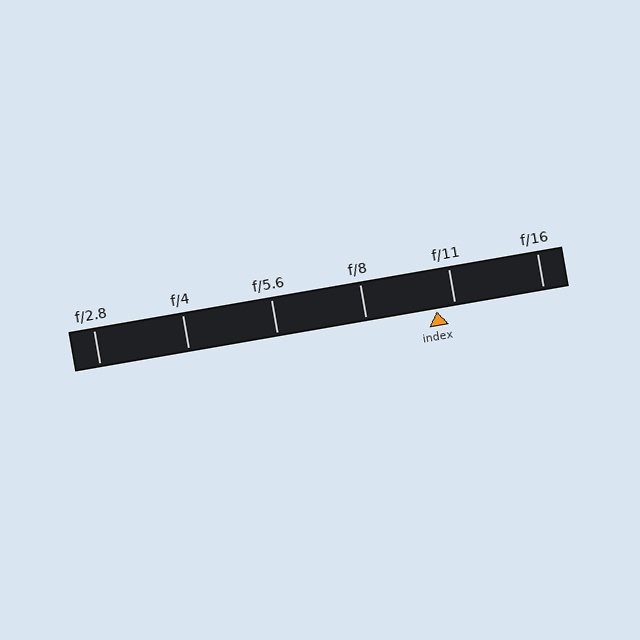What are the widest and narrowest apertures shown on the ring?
The widest aperture shown is f/2.8 and the narrowest is f/16.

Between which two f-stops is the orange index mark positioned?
The index mark is between f/8 and f/11.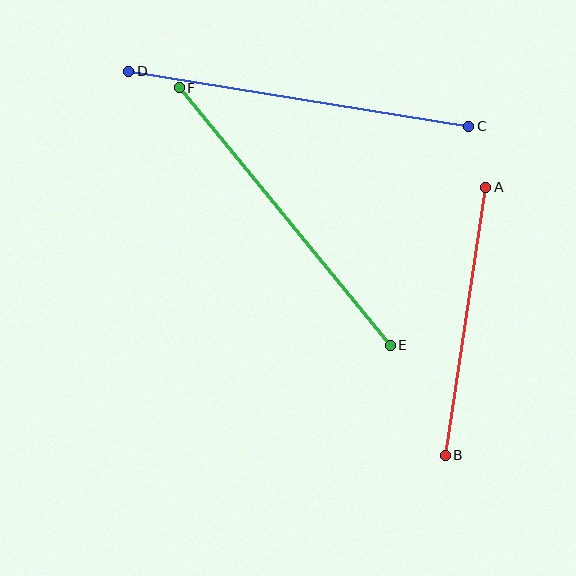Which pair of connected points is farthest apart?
Points C and D are farthest apart.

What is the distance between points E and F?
The distance is approximately 333 pixels.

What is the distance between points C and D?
The distance is approximately 344 pixels.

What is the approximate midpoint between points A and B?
The midpoint is at approximately (465, 321) pixels.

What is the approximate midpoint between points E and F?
The midpoint is at approximately (285, 216) pixels.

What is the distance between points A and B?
The distance is approximately 271 pixels.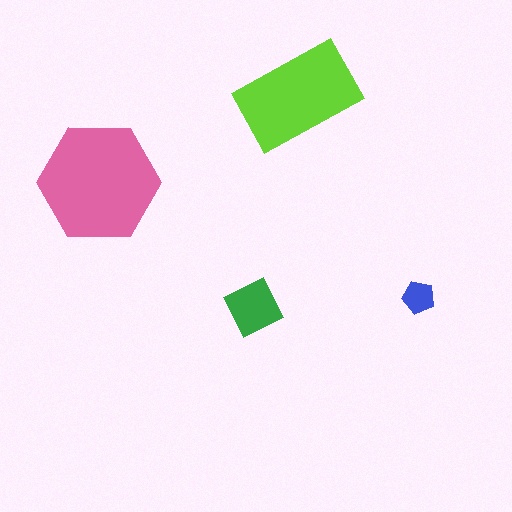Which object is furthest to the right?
The blue pentagon is rightmost.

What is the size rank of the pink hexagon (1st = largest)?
1st.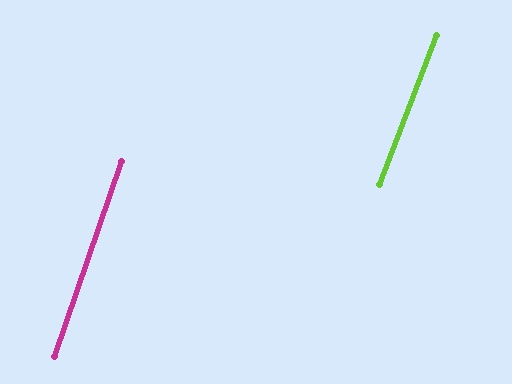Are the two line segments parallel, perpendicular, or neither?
Parallel — their directions differ by only 1.9°.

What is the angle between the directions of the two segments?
Approximately 2 degrees.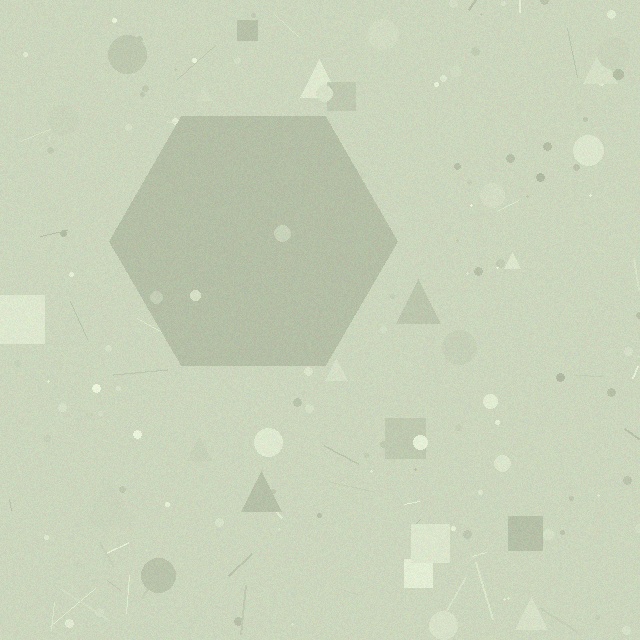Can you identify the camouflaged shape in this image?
The camouflaged shape is a hexagon.